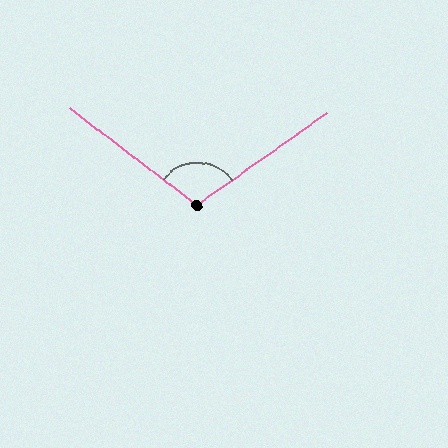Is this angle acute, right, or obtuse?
It is obtuse.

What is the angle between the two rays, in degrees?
Approximately 107 degrees.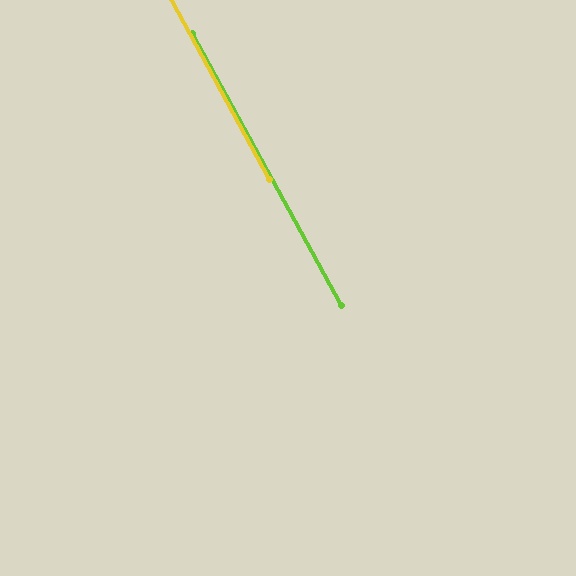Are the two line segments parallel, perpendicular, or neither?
Parallel — their directions differ by only 0.2°.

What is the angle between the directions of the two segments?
Approximately 0 degrees.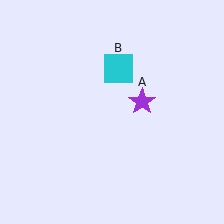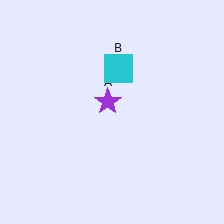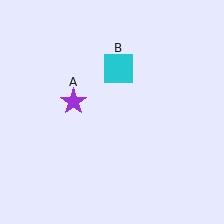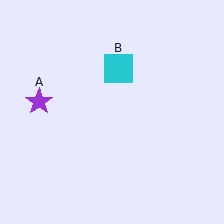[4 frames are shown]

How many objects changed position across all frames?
1 object changed position: purple star (object A).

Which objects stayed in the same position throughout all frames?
Cyan square (object B) remained stationary.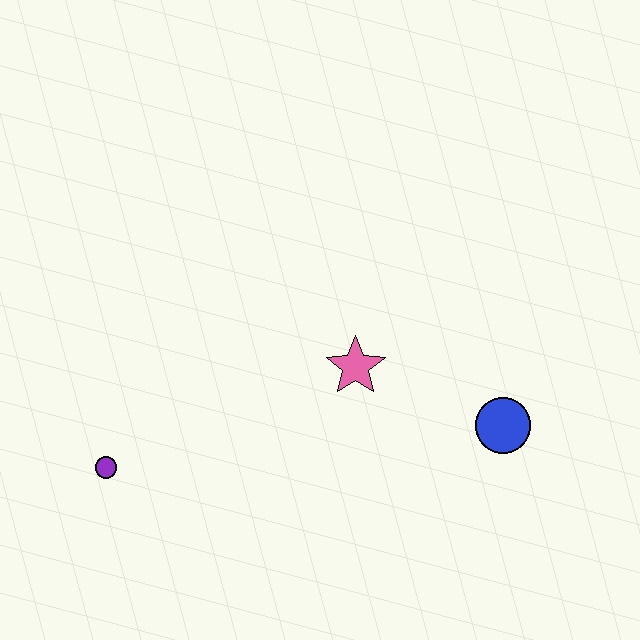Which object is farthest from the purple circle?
The blue circle is farthest from the purple circle.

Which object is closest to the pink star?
The blue circle is closest to the pink star.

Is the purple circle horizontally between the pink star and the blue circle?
No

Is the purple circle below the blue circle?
Yes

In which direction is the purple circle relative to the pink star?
The purple circle is to the left of the pink star.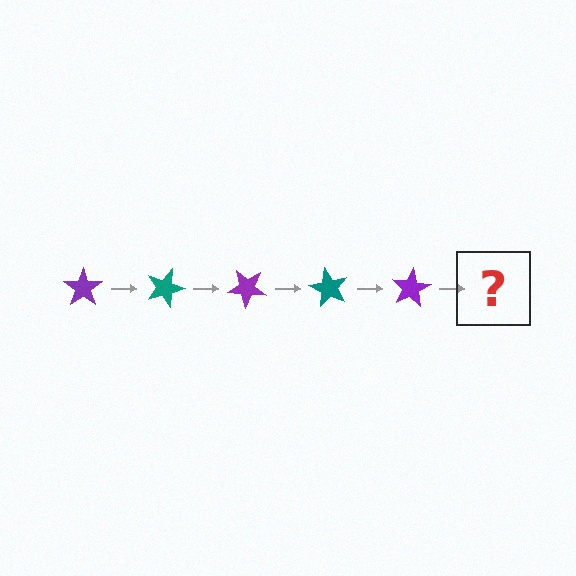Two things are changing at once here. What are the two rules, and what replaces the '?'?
The two rules are that it rotates 20 degrees each step and the color cycles through purple and teal. The '?' should be a teal star, rotated 100 degrees from the start.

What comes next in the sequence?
The next element should be a teal star, rotated 100 degrees from the start.